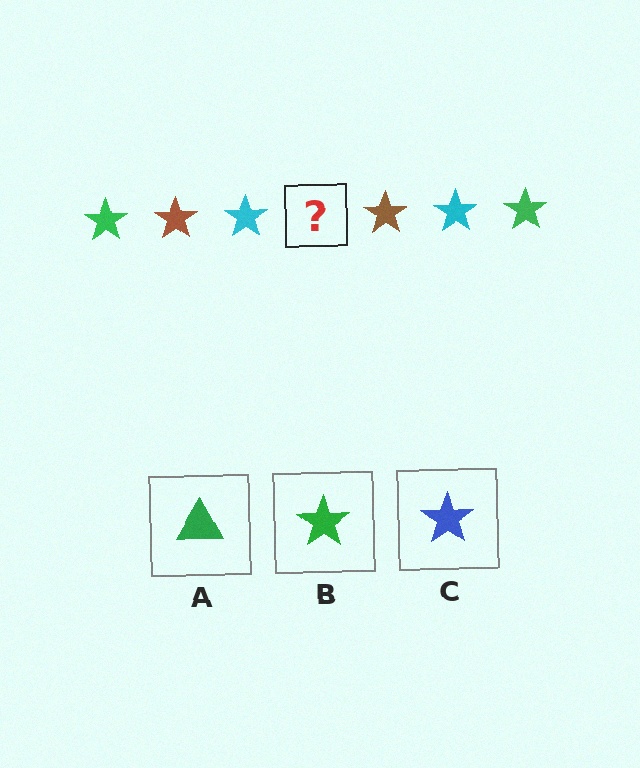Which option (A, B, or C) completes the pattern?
B.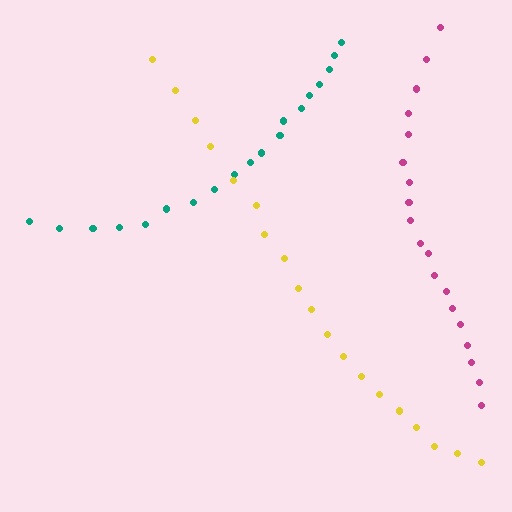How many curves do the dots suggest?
There are 3 distinct paths.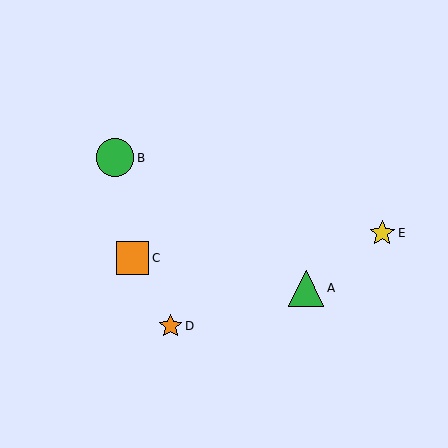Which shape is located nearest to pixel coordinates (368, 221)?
The yellow star (labeled E) at (382, 233) is nearest to that location.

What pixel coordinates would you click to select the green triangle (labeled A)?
Click at (306, 288) to select the green triangle A.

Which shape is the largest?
The green circle (labeled B) is the largest.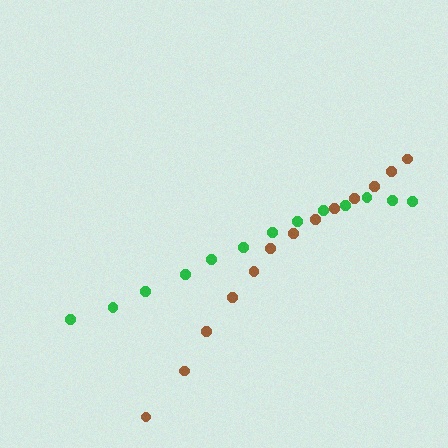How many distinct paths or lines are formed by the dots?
There are 2 distinct paths.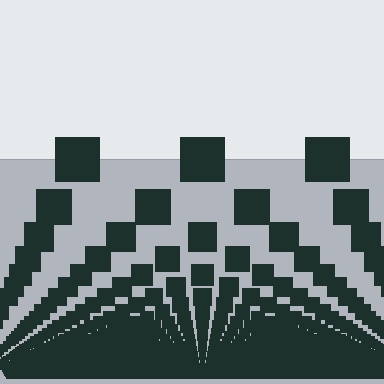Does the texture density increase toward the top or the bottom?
Density increases toward the bottom.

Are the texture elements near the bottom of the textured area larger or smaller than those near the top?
Smaller. The gradient is inverted — elements near the bottom are smaller and denser.